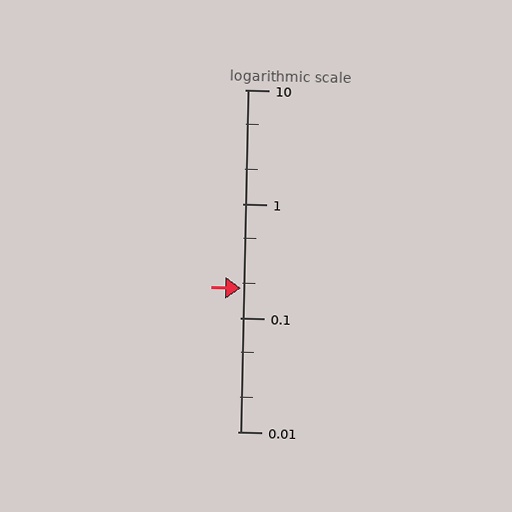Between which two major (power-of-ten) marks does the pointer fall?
The pointer is between 0.1 and 1.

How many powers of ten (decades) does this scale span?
The scale spans 3 decades, from 0.01 to 10.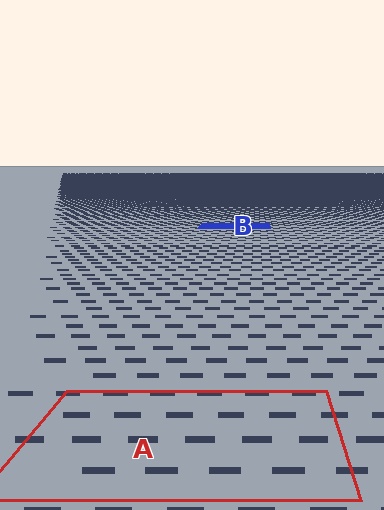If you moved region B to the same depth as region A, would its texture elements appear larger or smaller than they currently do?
They would appear larger. At a closer depth, the same texture elements are projected at a bigger on-screen size.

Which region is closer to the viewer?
Region A is closer. The texture elements there are larger and more spread out.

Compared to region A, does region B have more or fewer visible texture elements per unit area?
Region B has more texture elements per unit area — they are packed more densely because it is farther away.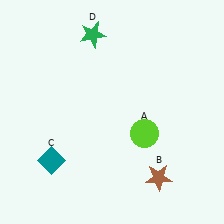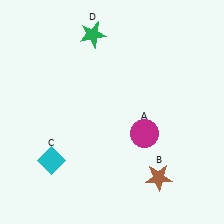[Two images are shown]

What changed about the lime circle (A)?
In Image 1, A is lime. In Image 2, it changed to magenta.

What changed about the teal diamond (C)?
In Image 1, C is teal. In Image 2, it changed to cyan.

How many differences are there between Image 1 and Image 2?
There are 2 differences between the two images.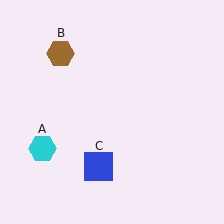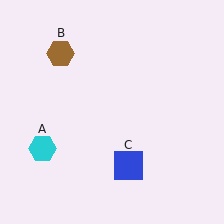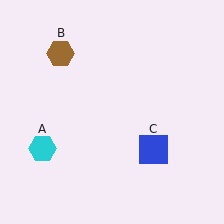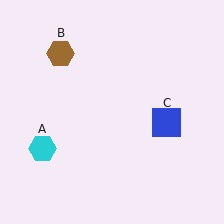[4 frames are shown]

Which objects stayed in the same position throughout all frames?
Cyan hexagon (object A) and brown hexagon (object B) remained stationary.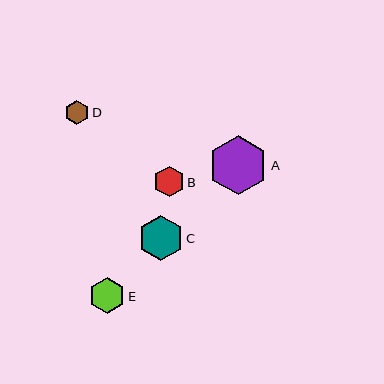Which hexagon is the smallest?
Hexagon D is the smallest with a size of approximately 24 pixels.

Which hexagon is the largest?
Hexagon A is the largest with a size of approximately 59 pixels.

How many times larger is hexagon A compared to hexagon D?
Hexagon A is approximately 2.4 times the size of hexagon D.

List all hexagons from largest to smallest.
From largest to smallest: A, C, E, B, D.